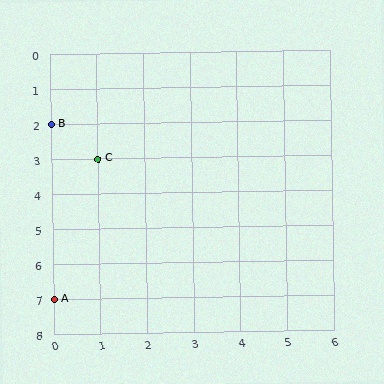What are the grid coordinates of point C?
Point C is at grid coordinates (1, 3).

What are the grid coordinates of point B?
Point B is at grid coordinates (0, 2).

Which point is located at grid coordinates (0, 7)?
Point A is at (0, 7).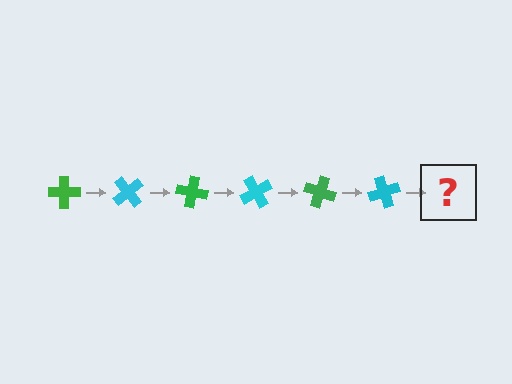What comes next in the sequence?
The next element should be a green cross, rotated 300 degrees from the start.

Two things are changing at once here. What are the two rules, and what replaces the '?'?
The two rules are that it rotates 50 degrees each step and the color cycles through green and cyan. The '?' should be a green cross, rotated 300 degrees from the start.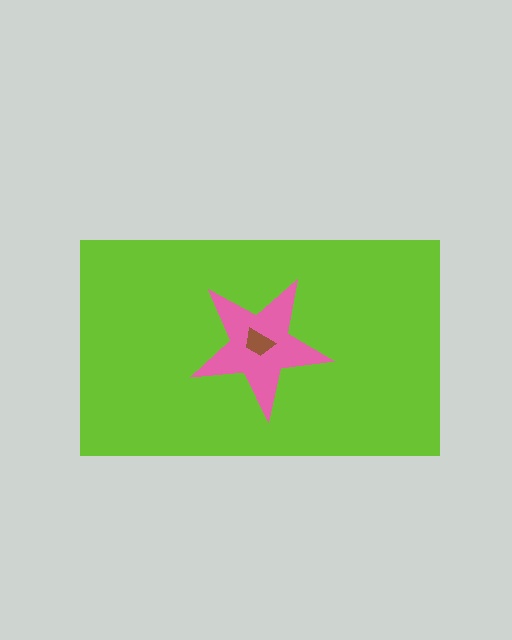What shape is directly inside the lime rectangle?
The pink star.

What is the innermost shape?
The brown trapezoid.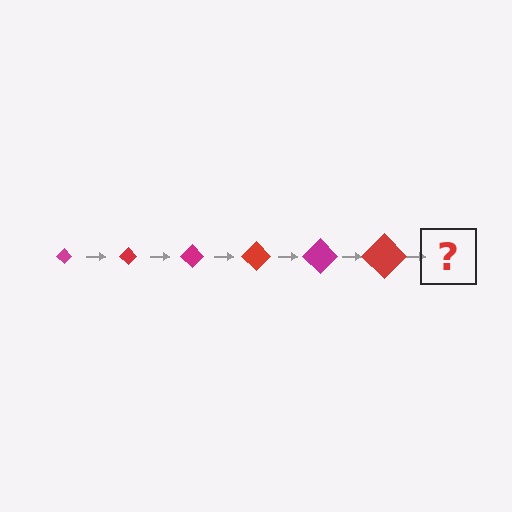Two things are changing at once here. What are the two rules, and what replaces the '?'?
The two rules are that the diamond grows larger each step and the color cycles through magenta and red. The '?' should be a magenta diamond, larger than the previous one.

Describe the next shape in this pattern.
It should be a magenta diamond, larger than the previous one.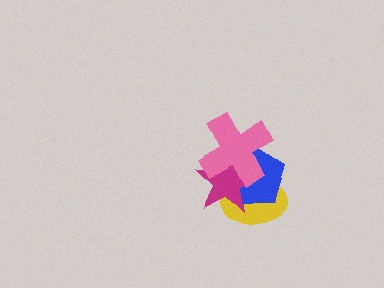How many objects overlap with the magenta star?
3 objects overlap with the magenta star.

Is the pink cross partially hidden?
No, no other shape covers it.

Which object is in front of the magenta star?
The pink cross is in front of the magenta star.